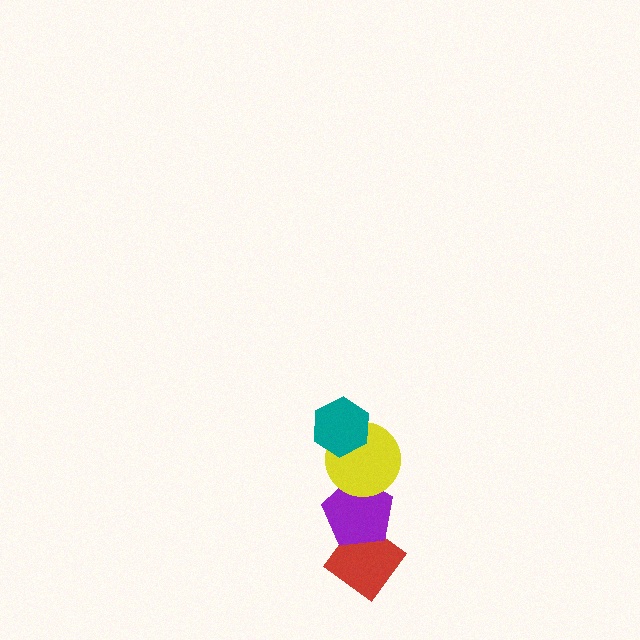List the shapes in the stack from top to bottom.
From top to bottom: the teal hexagon, the yellow circle, the purple pentagon, the red diamond.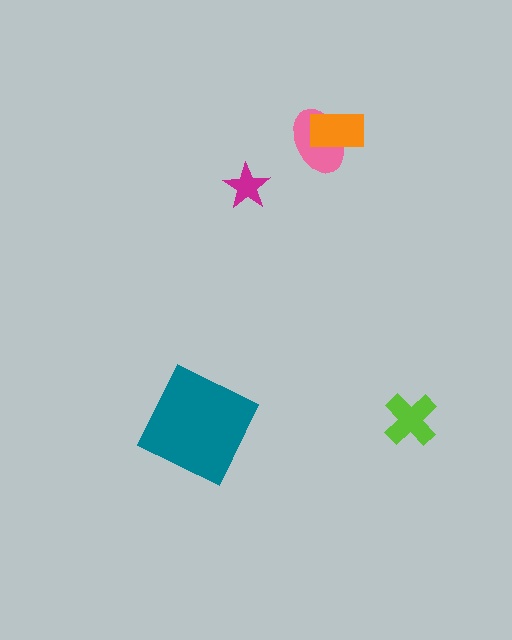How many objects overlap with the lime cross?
0 objects overlap with the lime cross.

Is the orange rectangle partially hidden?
No, no other shape covers it.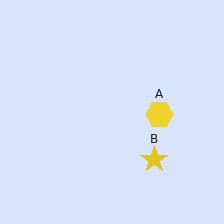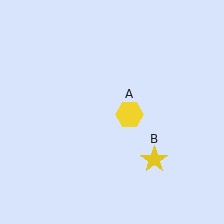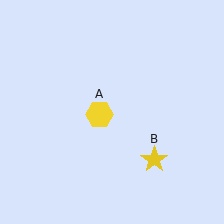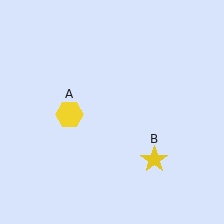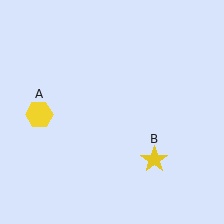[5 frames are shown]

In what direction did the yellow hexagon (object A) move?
The yellow hexagon (object A) moved left.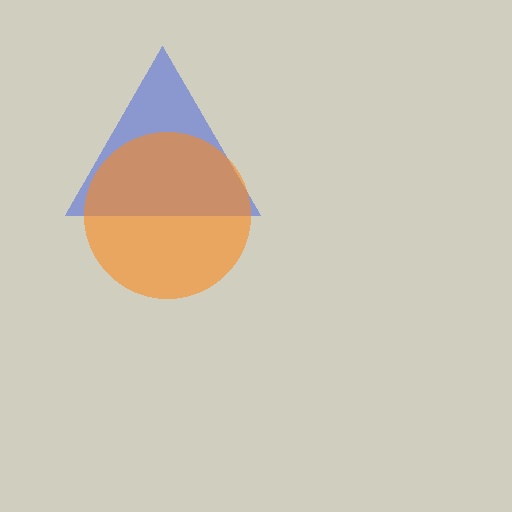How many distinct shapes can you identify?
There are 2 distinct shapes: a blue triangle, an orange circle.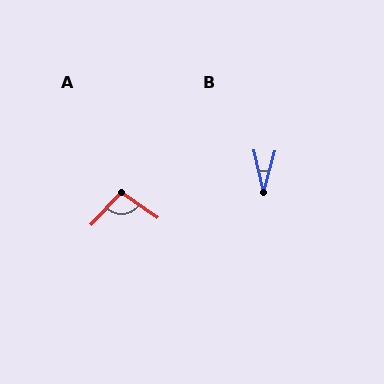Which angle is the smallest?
B, at approximately 27 degrees.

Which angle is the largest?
A, at approximately 97 degrees.